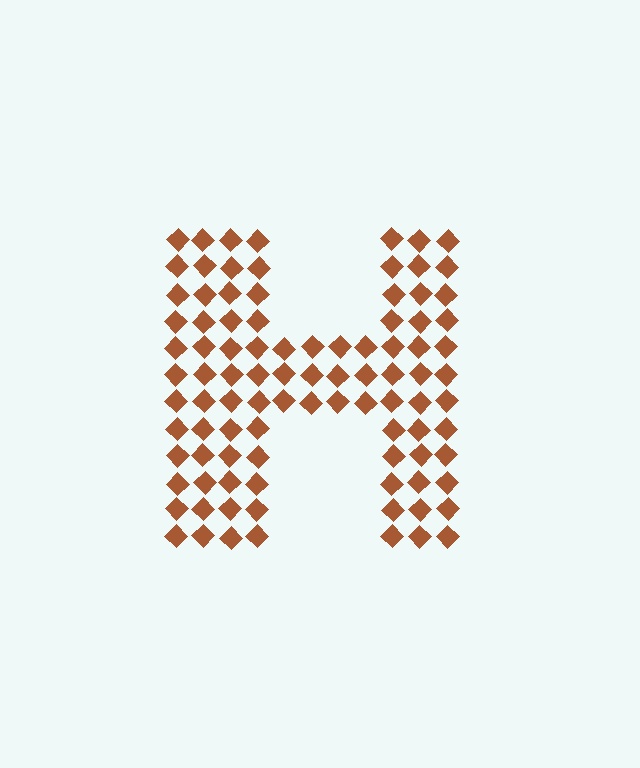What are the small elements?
The small elements are diamonds.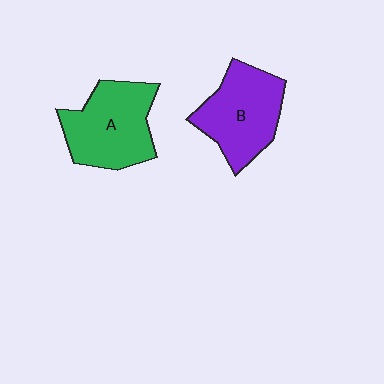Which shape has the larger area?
Shape A (green).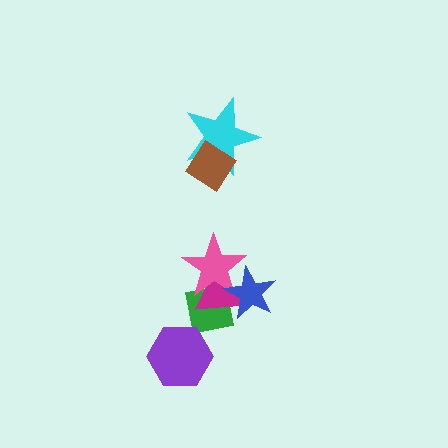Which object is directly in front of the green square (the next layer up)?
The magenta triangle is directly in front of the green square.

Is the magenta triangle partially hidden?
Yes, it is partially covered by another shape.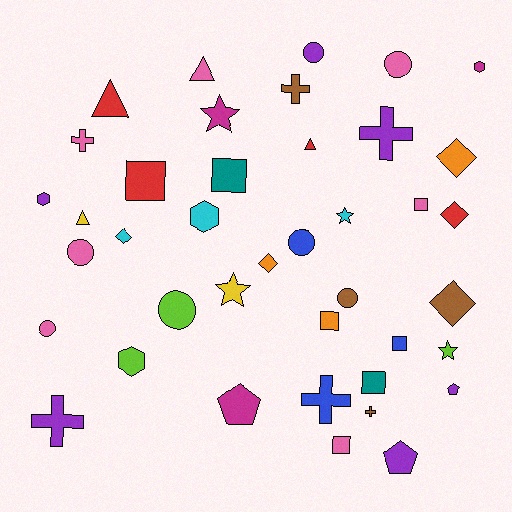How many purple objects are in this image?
There are 6 purple objects.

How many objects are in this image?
There are 40 objects.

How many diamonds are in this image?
There are 5 diamonds.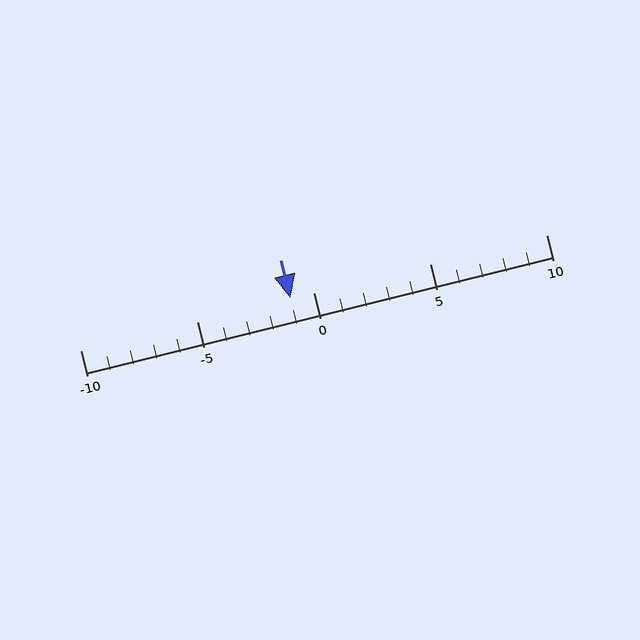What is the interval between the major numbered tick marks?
The major tick marks are spaced 5 units apart.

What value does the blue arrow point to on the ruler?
The blue arrow points to approximately -1.